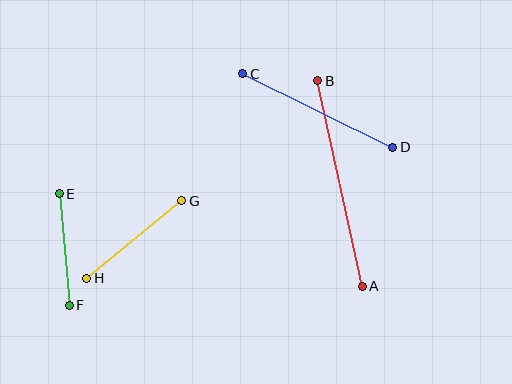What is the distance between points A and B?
The distance is approximately 210 pixels.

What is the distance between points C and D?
The distance is approximately 167 pixels.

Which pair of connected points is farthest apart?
Points A and B are farthest apart.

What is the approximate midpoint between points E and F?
The midpoint is at approximately (64, 250) pixels.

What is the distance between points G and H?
The distance is approximately 122 pixels.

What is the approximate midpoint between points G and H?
The midpoint is at approximately (134, 240) pixels.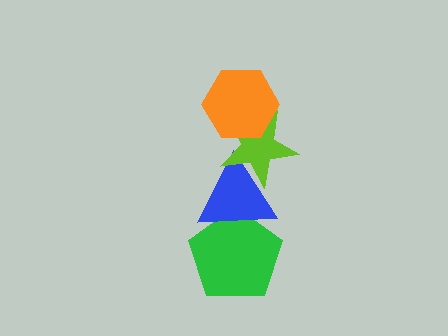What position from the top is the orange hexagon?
The orange hexagon is 1st from the top.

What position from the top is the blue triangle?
The blue triangle is 3rd from the top.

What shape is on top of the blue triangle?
The lime star is on top of the blue triangle.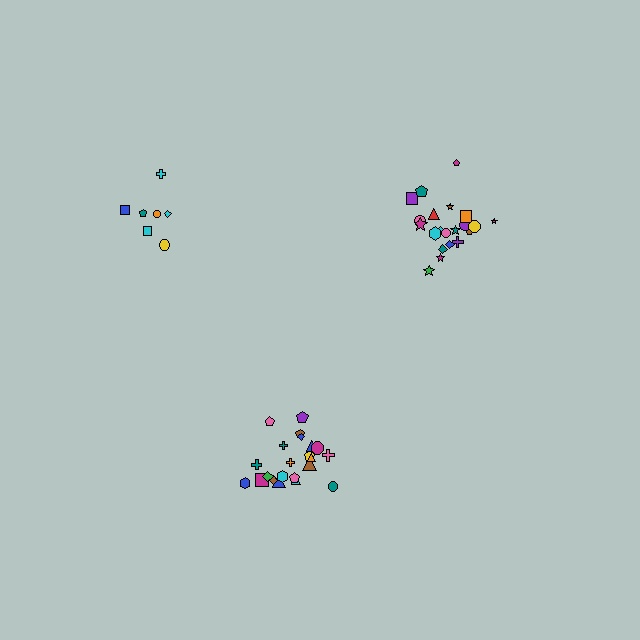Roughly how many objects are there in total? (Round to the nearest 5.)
Roughly 50 objects in total.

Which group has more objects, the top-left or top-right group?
The top-right group.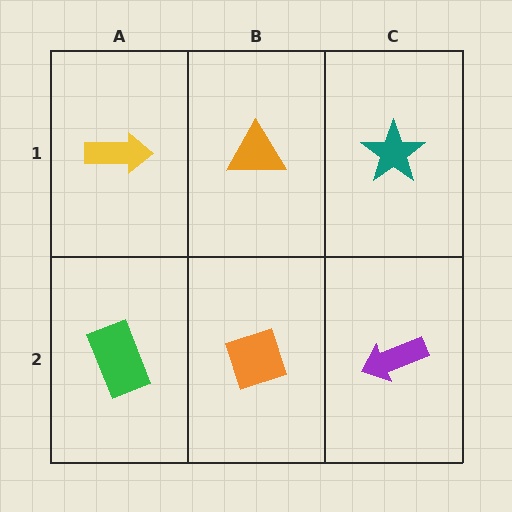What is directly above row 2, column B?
An orange triangle.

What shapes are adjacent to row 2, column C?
A teal star (row 1, column C), an orange diamond (row 2, column B).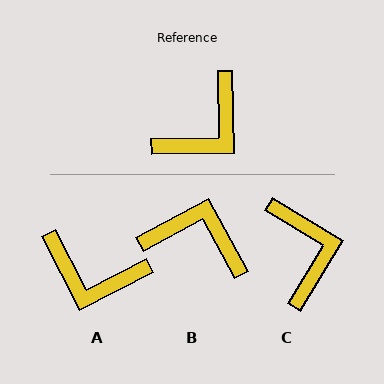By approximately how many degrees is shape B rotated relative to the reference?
Approximately 118 degrees counter-clockwise.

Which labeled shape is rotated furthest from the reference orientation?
B, about 118 degrees away.